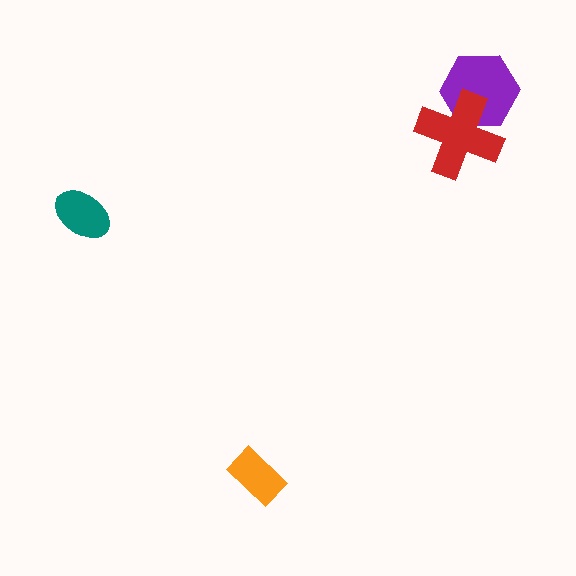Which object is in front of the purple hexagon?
The red cross is in front of the purple hexagon.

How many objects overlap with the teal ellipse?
0 objects overlap with the teal ellipse.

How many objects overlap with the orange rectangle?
0 objects overlap with the orange rectangle.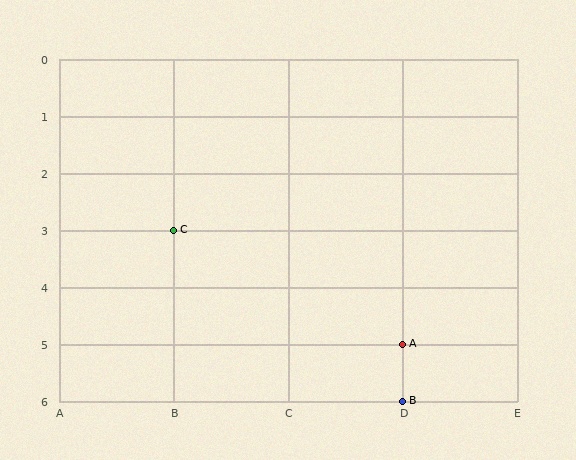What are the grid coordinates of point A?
Point A is at grid coordinates (D, 5).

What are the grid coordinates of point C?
Point C is at grid coordinates (B, 3).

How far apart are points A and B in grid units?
Points A and B are 1 row apart.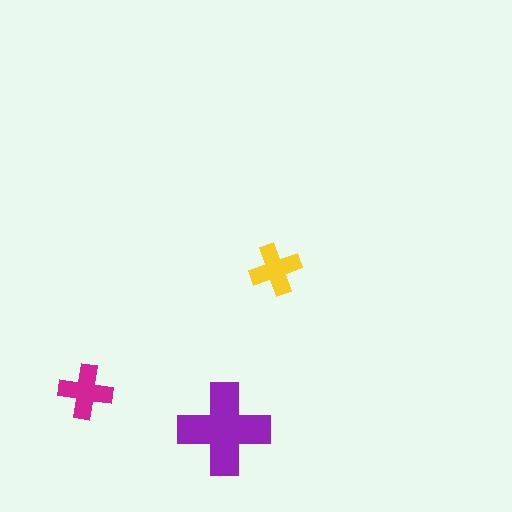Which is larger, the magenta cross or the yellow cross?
The magenta one.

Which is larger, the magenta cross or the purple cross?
The purple one.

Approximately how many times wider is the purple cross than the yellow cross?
About 2 times wider.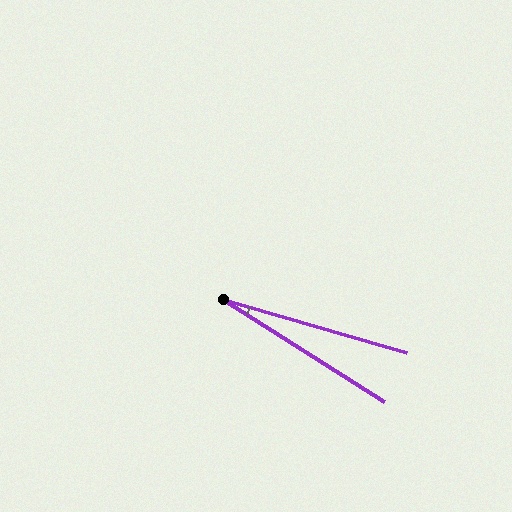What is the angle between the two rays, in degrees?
Approximately 16 degrees.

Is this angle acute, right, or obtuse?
It is acute.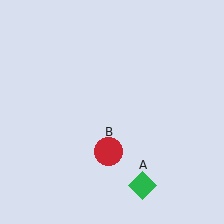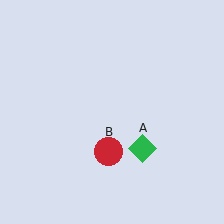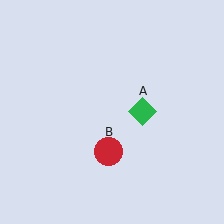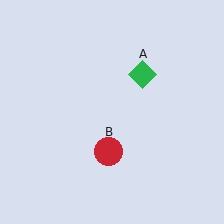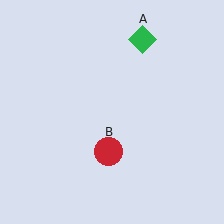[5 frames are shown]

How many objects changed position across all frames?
1 object changed position: green diamond (object A).